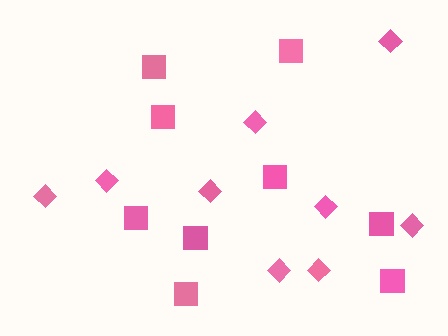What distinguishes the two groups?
There are 2 groups: one group of diamonds (9) and one group of squares (9).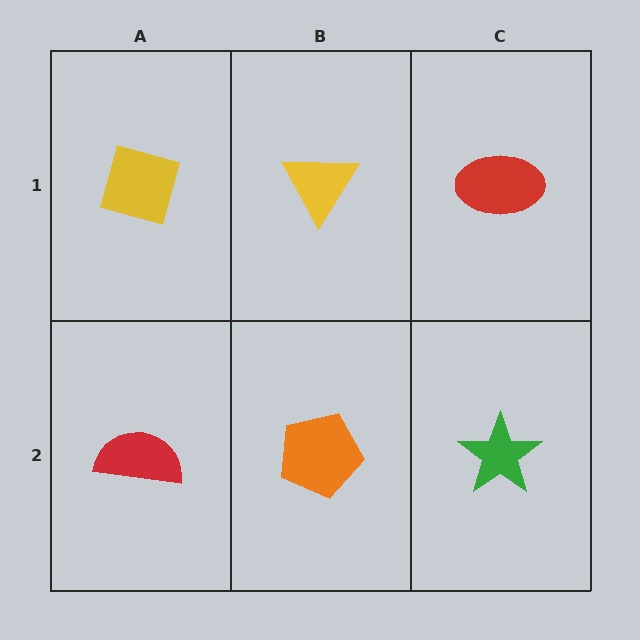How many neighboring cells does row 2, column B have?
3.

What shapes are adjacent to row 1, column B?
An orange pentagon (row 2, column B), a yellow diamond (row 1, column A), a red ellipse (row 1, column C).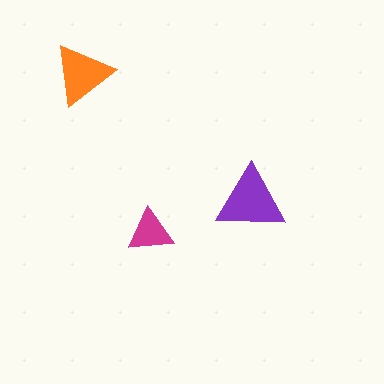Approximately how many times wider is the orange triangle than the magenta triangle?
About 1.5 times wider.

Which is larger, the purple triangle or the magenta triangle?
The purple one.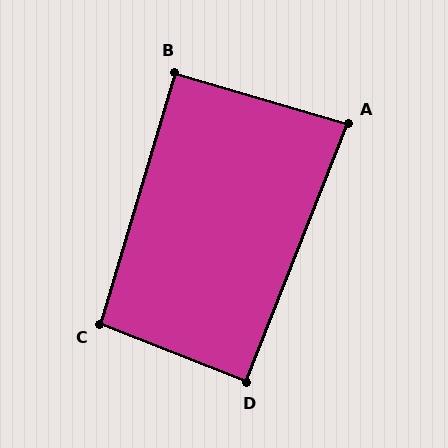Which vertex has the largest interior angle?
C, at approximately 95 degrees.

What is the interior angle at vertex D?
Approximately 90 degrees (approximately right).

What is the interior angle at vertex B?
Approximately 90 degrees (approximately right).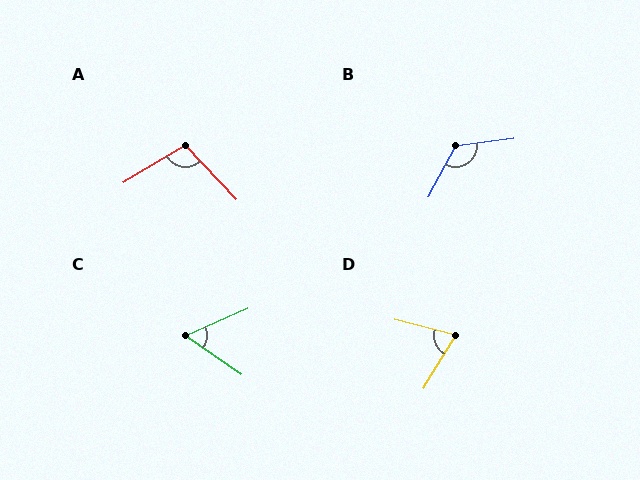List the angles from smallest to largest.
C (59°), D (73°), A (103°), B (126°).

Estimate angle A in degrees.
Approximately 103 degrees.